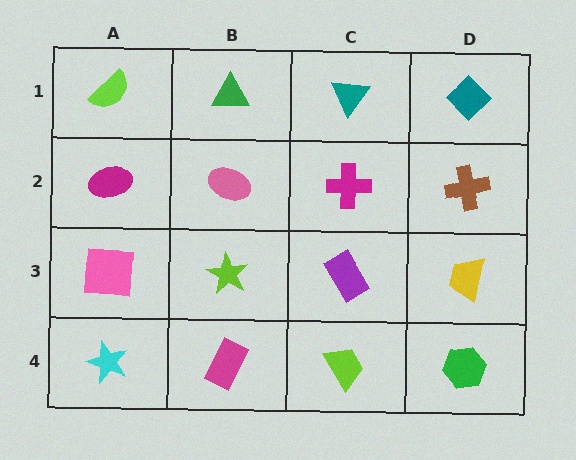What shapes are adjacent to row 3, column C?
A magenta cross (row 2, column C), a lime trapezoid (row 4, column C), a lime star (row 3, column B), a yellow trapezoid (row 3, column D).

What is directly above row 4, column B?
A lime star.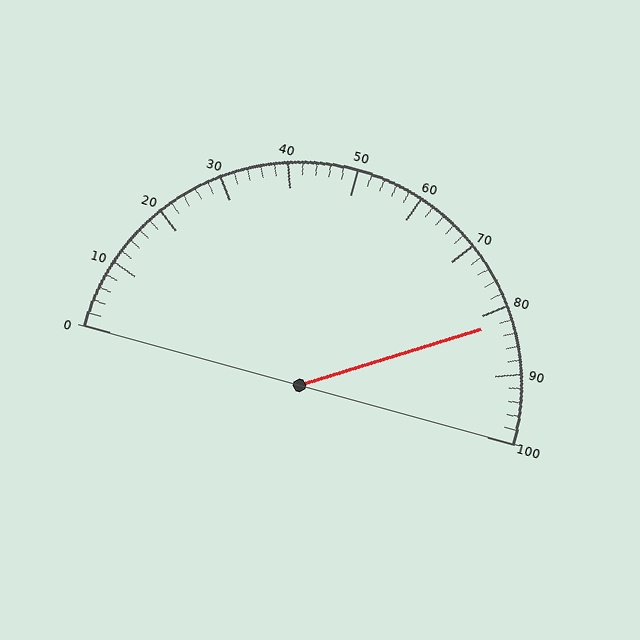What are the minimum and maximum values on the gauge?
The gauge ranges from 0 to 100.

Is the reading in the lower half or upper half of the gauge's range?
The reading is in the upper half of the range (0 to 100).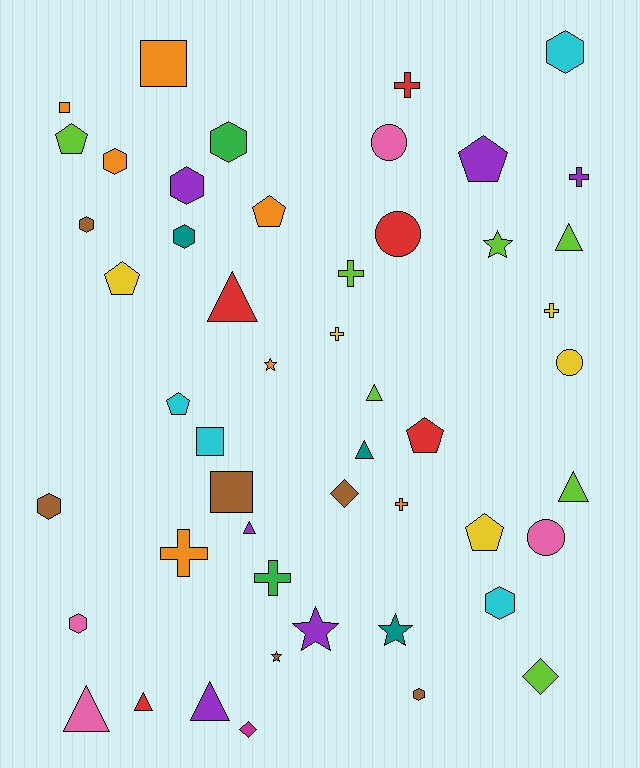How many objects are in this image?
There are 50 objects.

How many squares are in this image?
There are 4 squares.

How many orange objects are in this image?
There are 7 orange objects.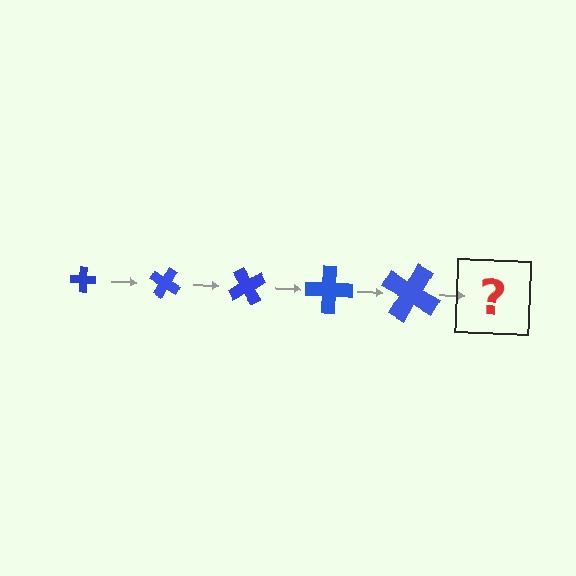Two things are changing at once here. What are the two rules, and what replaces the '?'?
The two rules are that the cross grows larger each step and it rotates 30 degrees each step. The '?' should be a cross, larger than the previous one and rotated 150 degrees from the start.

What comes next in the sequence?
The next element should be a cross, larger than the previous one and rotated 150 degrees from the start.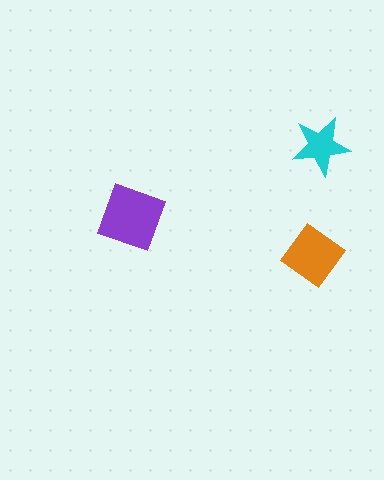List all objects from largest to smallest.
The purple square, the orange diamond, the cyan star.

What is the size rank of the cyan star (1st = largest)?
3rd.